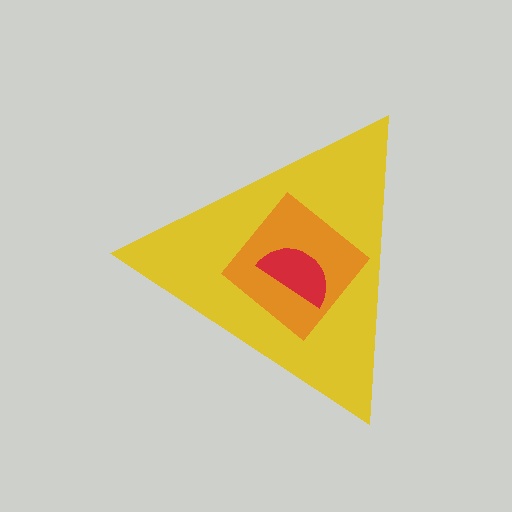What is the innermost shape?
The red semicircle.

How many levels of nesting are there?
3.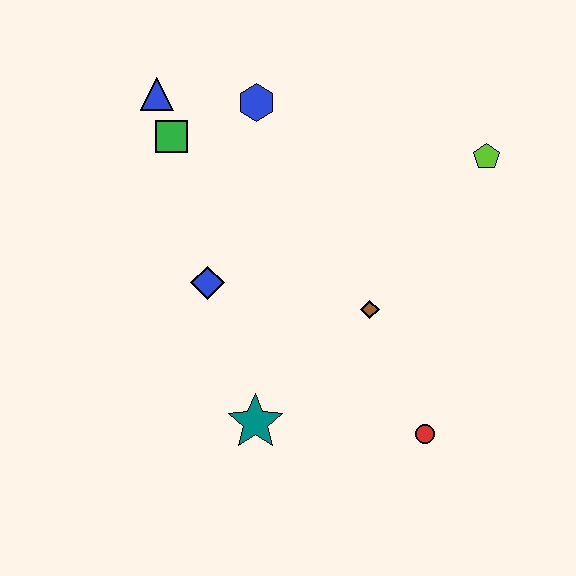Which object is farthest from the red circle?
The blue triangle is farthest from the red circle.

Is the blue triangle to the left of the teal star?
Yes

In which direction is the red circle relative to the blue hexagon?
The red circle is below the blue hexagon.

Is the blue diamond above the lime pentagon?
No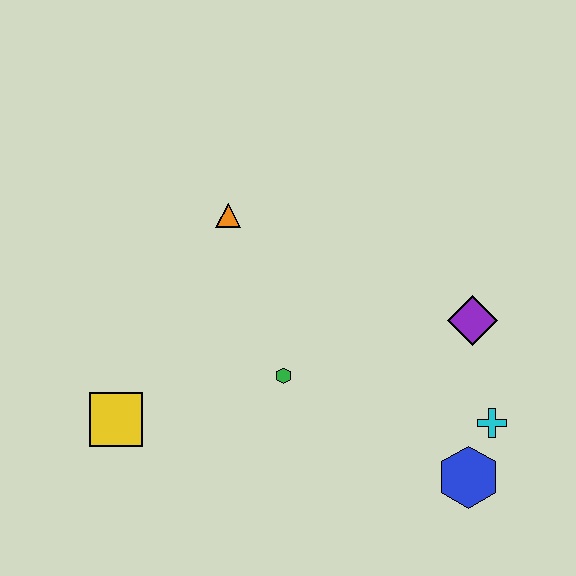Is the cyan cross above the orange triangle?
No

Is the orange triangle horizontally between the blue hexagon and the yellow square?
Yes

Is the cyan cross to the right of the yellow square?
Yes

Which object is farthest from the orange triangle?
The blue hexagon is farthest from the orange triangle.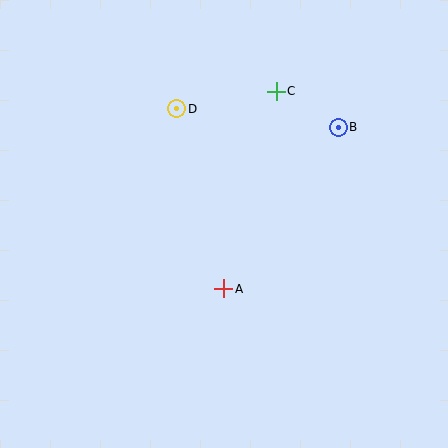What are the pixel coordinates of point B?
Point B is at (338, 127).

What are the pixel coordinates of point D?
Point D is at (177, 109).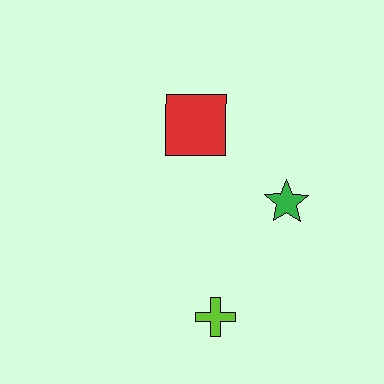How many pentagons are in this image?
There are no pentagons.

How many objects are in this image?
There are 3 objects.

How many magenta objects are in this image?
There are no magenta objects.